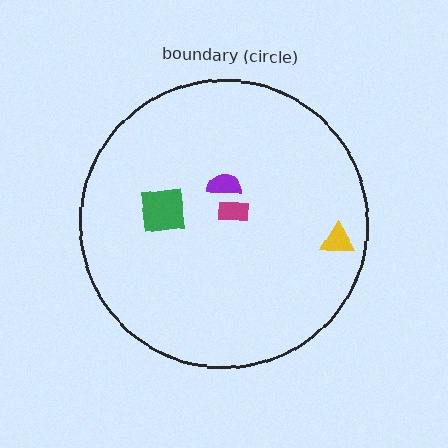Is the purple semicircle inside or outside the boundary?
Inside.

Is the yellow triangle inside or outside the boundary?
Inside.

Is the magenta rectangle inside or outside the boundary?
Inside.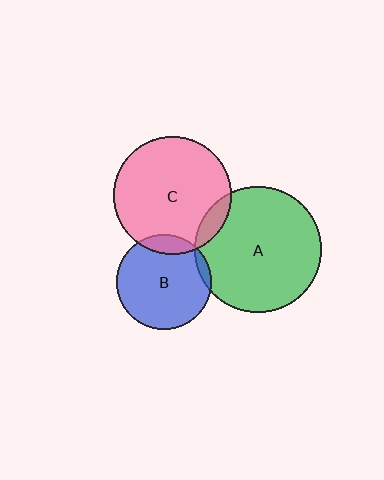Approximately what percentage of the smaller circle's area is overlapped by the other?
Approximately 10%.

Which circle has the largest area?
Circle A (green).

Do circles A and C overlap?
Yes.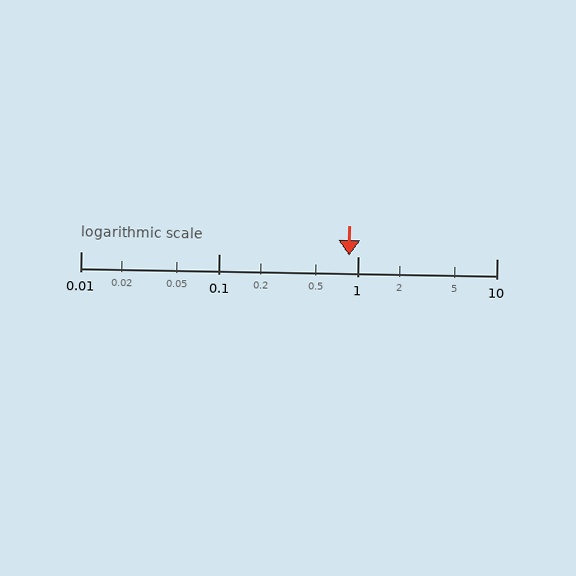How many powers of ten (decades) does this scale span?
The scale spans 3 decades, from 0.01 to 10.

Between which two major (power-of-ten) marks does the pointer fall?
The pointer is between 0.1 and 1.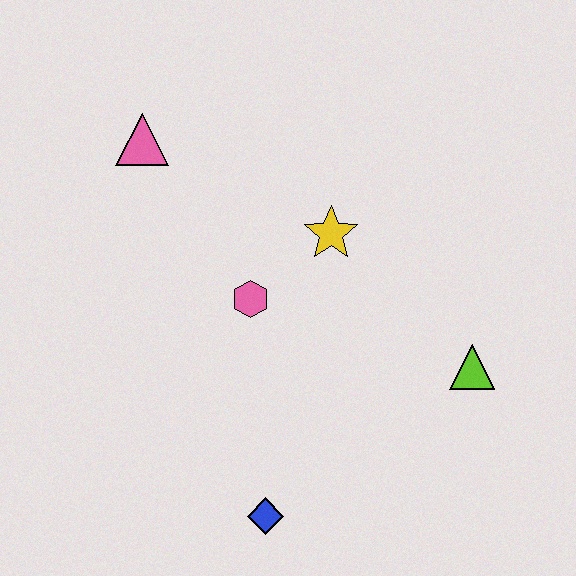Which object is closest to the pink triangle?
The pink hexagon is closest to the pink triangle.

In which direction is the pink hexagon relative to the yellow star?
The pink hexagon is to the left of the yellow star.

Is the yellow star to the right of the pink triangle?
Yes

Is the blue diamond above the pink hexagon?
No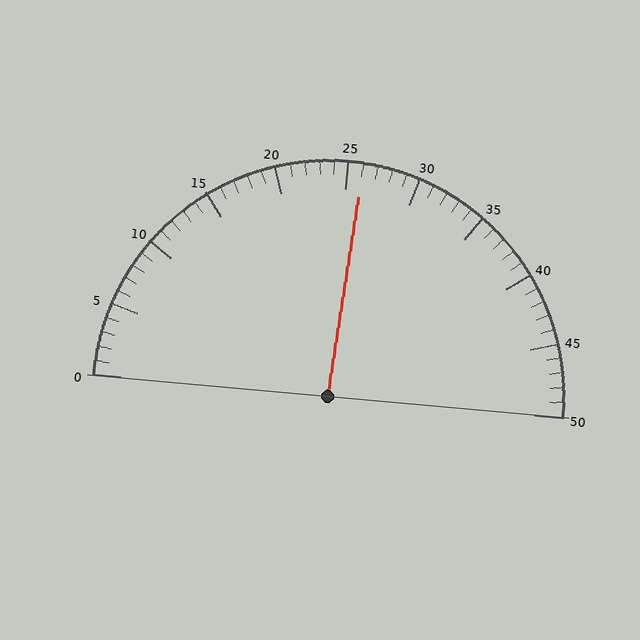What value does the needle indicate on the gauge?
The needle indicates approximately 26.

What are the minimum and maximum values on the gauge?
The gauge ranges from 0 to 50.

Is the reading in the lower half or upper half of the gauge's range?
The reading is in the upper half of the range (0 to 50).